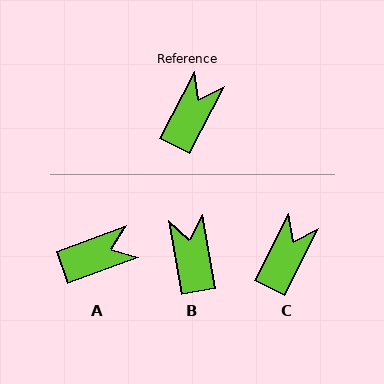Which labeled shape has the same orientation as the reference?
C.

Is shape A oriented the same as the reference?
No, it is off by about 43 degrees.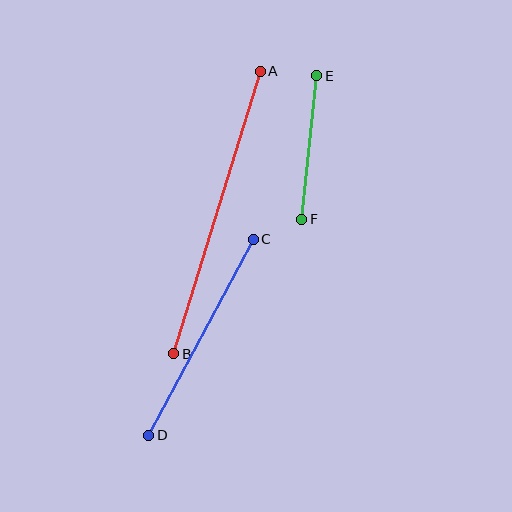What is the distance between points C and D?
The distance is approximately 222 pixels.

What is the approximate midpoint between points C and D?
The midpoint is at approximately (201, 337) pixels.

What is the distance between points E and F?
The distance is approximately 144 pixels.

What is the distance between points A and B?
The distance is approximately 296 pixels.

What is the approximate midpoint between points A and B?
The midpoint is at approximately (217, 213) pixels.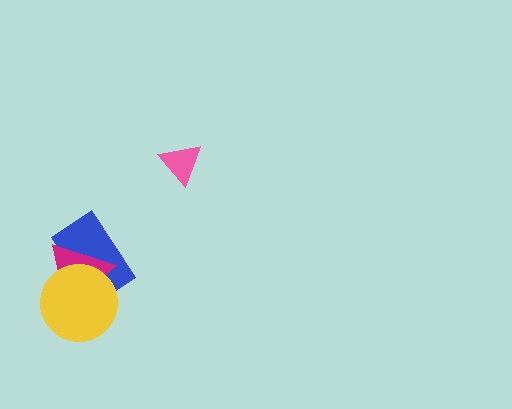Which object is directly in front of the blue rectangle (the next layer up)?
The magenta triangle is directly in front of the blue rectangle.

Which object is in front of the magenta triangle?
The yellow circle is in front of the magenta triangle.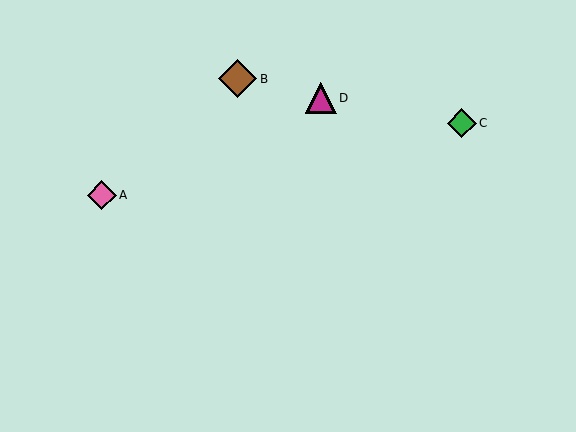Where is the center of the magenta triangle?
The center of the magenta triangle is at (321, 98).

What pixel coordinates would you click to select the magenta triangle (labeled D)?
Click at (321, 98) to select the magenta triangle D.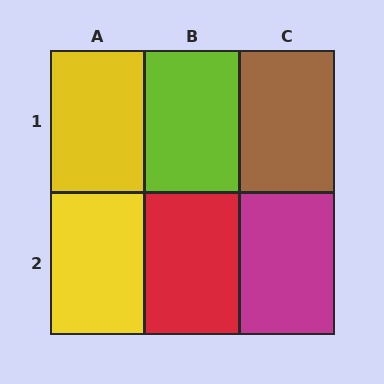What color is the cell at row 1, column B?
Lime.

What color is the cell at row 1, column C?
Brown.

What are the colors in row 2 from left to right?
Yellow, red, magenta.